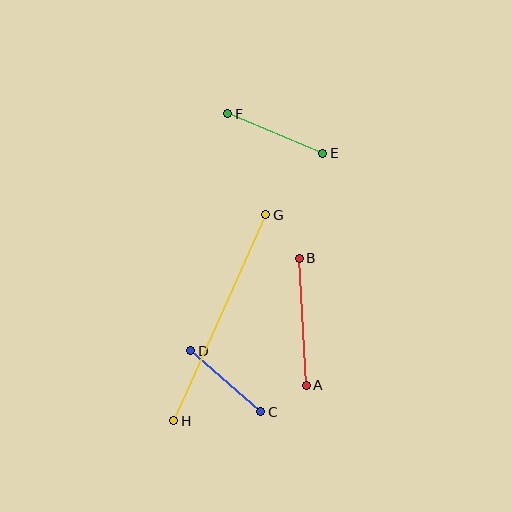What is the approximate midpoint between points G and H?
The midpoint is at approximately (220, 318) pixels.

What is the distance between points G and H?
The distance is approximately 226 pixels.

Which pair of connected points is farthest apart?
Points G and H are farthest apart.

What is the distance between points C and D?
The distance is approximately 93 pixels.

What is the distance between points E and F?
The distance is approximately 103 pixels.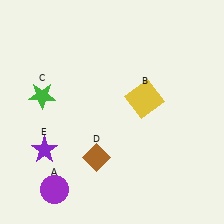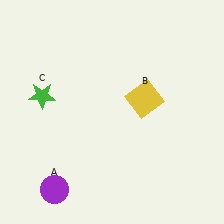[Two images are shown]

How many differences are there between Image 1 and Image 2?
There are 2 differences between the two images.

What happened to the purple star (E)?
The purple star (E) was removed in Image 2. It was in the bottom-left area of Image 1.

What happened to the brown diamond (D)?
The brown diamond (D) was removed in Image 2. It was in the bottom-left area of Image 1.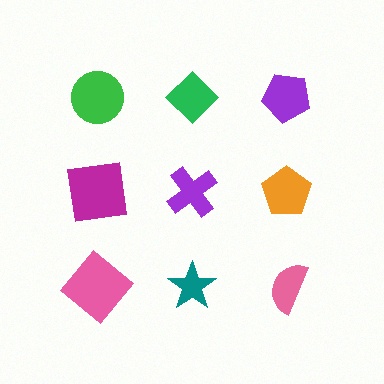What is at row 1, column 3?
A purple pentagon.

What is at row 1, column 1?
A green circle.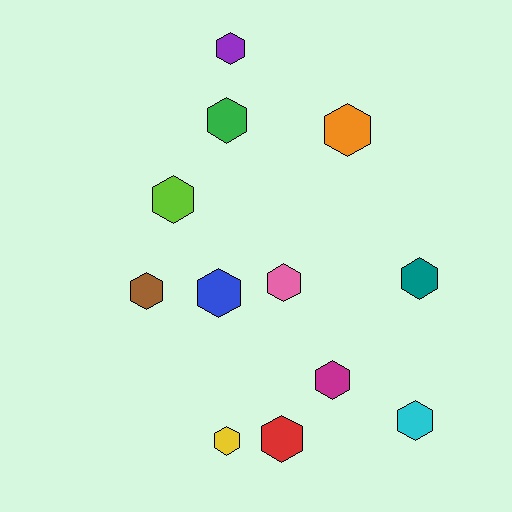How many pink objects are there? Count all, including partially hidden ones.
There is 1 pink object.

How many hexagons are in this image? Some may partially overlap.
There are 12 hexagons.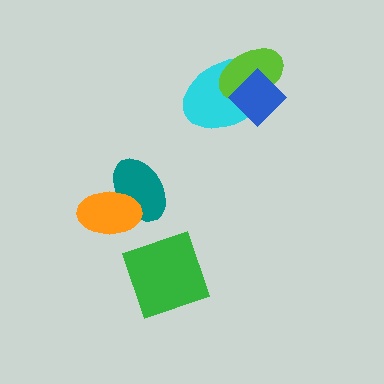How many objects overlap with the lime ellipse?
2 objects overlap with the lime ellipse.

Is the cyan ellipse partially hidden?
Yes, it is partially covered by another shape.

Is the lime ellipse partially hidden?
Yes, it is partially covered by another shape.